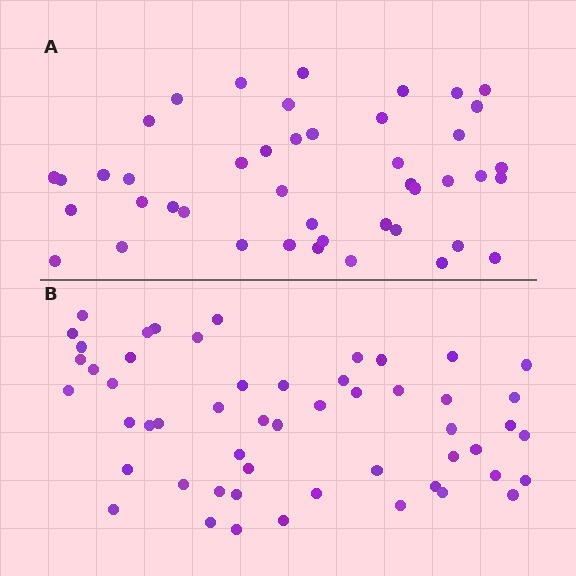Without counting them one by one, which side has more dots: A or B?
Region B (the bottom region) has more dots.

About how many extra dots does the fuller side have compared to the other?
Region B has roughly 8 or so more dots than region A.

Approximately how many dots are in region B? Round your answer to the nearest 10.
About 50 dots. (The exact count is 53, which rounds to 50.)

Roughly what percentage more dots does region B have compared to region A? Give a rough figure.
About 20% more.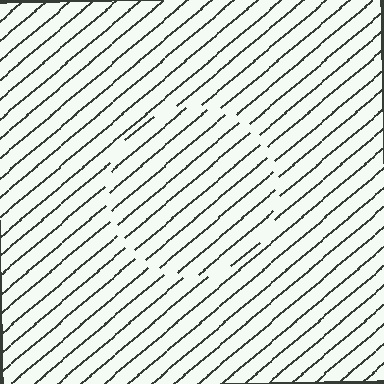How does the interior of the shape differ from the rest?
The interior of the shape contains the same grating, shifted by half a period — the contour is defined by the phase discontinuity where line-ends from the inner and outer gratings abut.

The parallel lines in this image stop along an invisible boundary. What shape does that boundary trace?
An illusory circle. The interior of the shape contains the same grating, shifted by half a period — the contour is defined by the phase discontinuity where line-ends from the inner and outer gratings abut.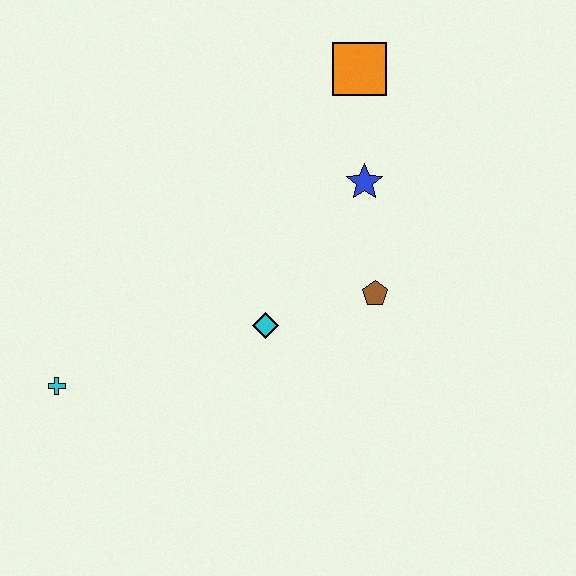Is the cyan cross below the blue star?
Yes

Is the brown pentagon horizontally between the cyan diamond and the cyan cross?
No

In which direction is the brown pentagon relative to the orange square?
The brown pentagon is below the orange square.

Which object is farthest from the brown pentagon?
The cyan cross is farthest from the brown pentagon.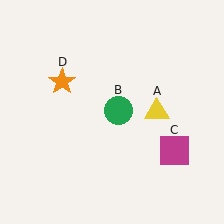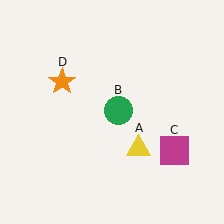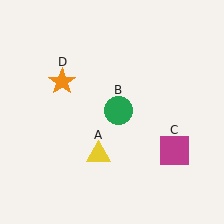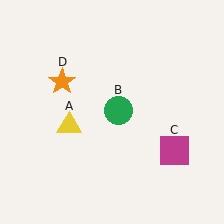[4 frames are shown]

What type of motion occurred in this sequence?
The yellow triangle (object A) rotated clockwise around the center of the scene.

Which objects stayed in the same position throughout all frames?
Green circle (object B) and magenta square (object C) and orange star (object D) remained stationary.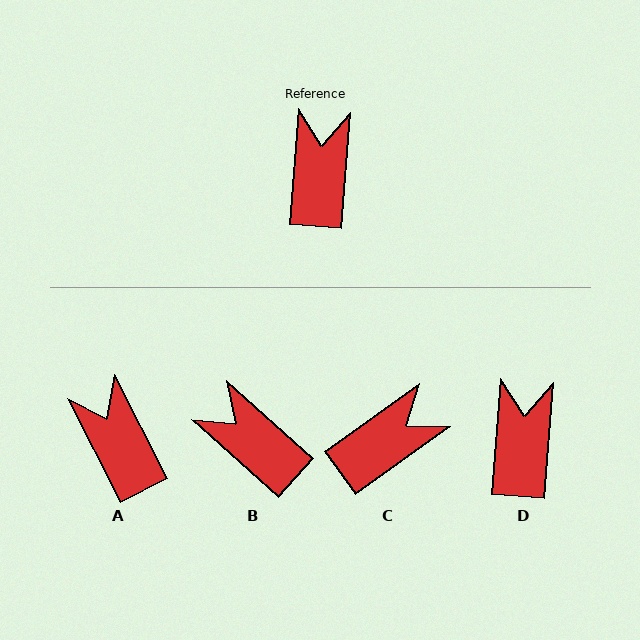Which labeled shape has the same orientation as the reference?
D.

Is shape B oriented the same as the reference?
No, it is off by about 53 degrees.